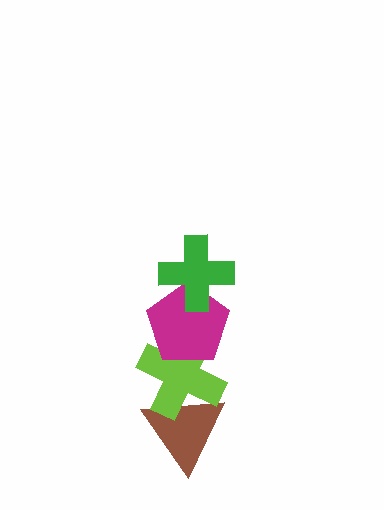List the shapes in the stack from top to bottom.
From top to bottom: the green cross, the magenta pentagon, the lime cross, the brown triangle.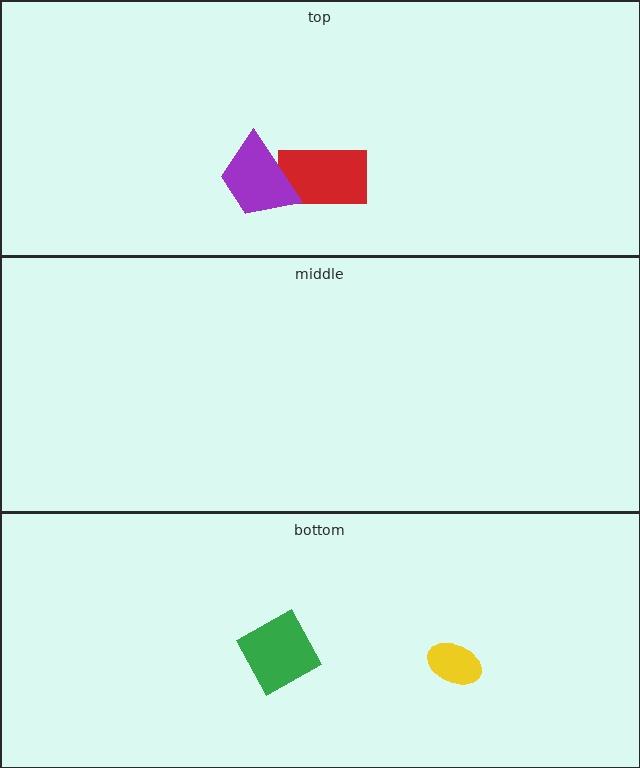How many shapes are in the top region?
2.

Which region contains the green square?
The bottom region.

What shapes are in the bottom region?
The yellow ellipse, the green square.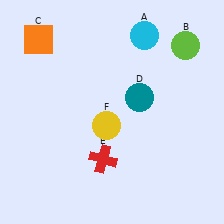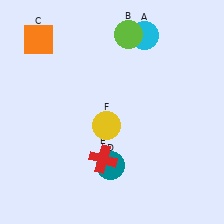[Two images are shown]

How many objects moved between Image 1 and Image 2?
2 objects moved between the two images.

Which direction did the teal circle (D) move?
The teal circle (D) moved down.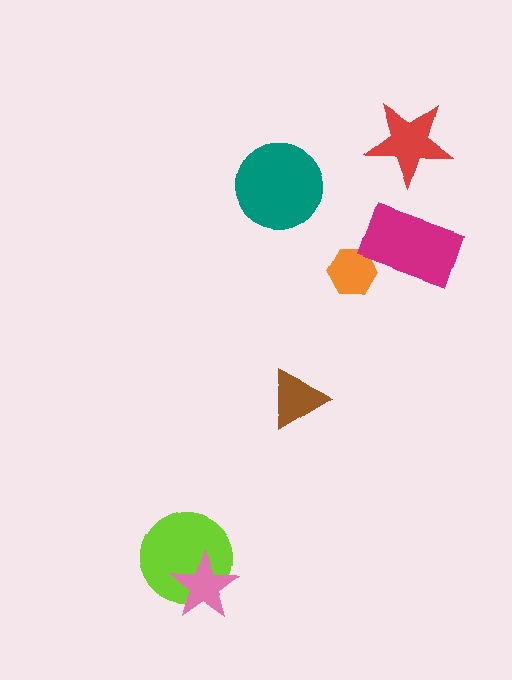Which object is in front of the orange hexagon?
The magenta rectangle is in front of the orange hexagon.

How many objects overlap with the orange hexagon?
1 object overlaps with the orange hexagon.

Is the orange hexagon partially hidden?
Yes, it is partially covered by another shape.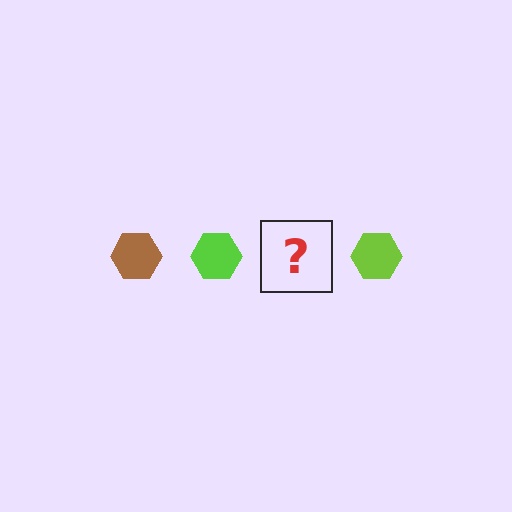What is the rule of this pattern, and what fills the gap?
The rule is that the pattern cycles through brown, lime hexagons. The gap should be filled with a brown hexagon.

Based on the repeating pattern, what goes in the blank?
The blank should be a brown hexagon.